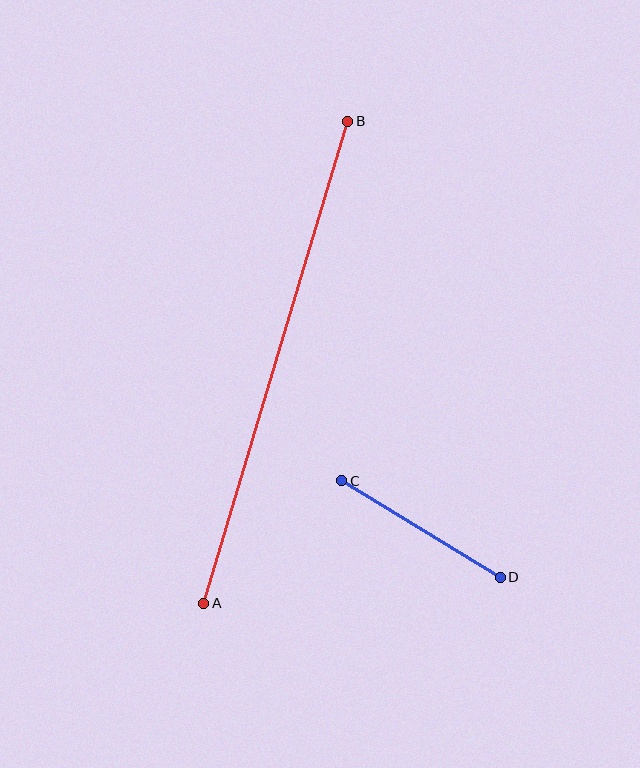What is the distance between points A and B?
The distance is approximately 503 pixels.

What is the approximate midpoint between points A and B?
The midpoint is at approximately (276, 362) pixels.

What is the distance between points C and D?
The distance is approximately 186 pixels.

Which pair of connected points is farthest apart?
Points A and B are farthest apart.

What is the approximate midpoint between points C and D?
The midpoint is at approximately (421, 529) pixels.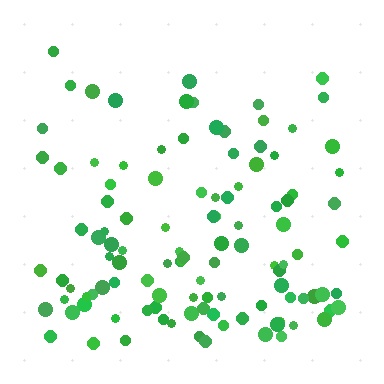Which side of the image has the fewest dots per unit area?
The top.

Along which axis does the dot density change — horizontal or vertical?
Vertical.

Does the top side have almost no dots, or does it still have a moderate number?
Still a moderate number, just noticeably fewer than the bottom.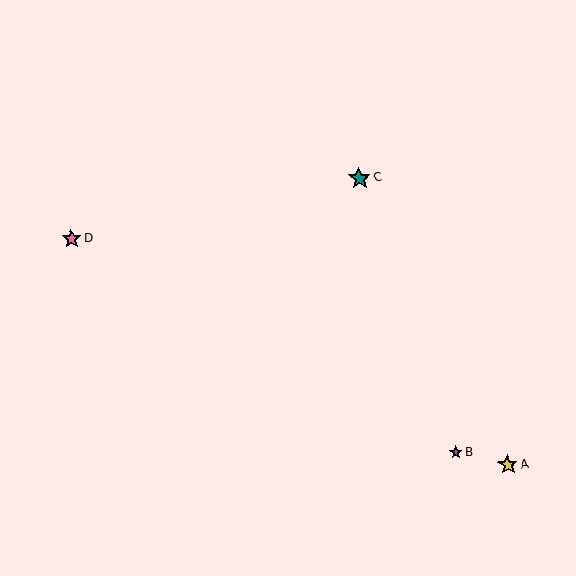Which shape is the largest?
The teal star (labeled C) is the largest.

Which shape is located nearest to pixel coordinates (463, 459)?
The magenta star (labeled B) at (456, 453) is nearest to that location.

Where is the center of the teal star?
The center of the teal star is at (359, 178).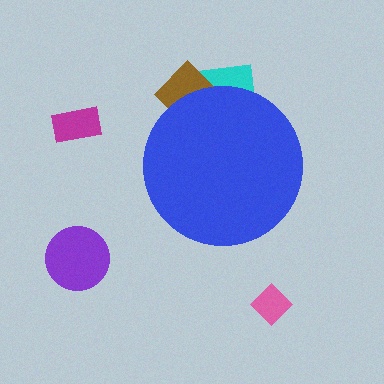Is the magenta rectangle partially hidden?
No, the magenta rectangle is fully visible.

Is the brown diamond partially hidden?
Yes, the brown diamond is partially hidden behind the blue circle.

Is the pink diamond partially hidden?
No, the pink diamond is fully visible.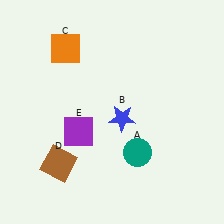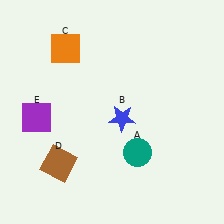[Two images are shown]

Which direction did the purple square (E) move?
The purple square (E) moved left.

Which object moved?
The purple square (E) moved left.